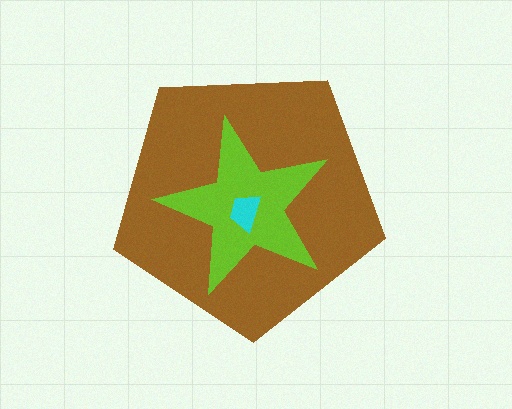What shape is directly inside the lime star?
The cyan trapezoid.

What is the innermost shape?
The cyan trapezoid.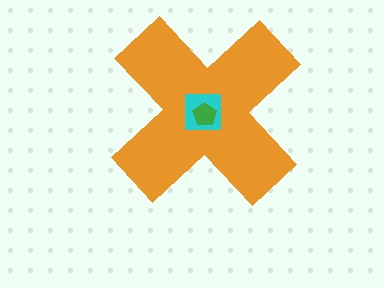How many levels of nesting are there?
3.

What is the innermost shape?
The green pentagon.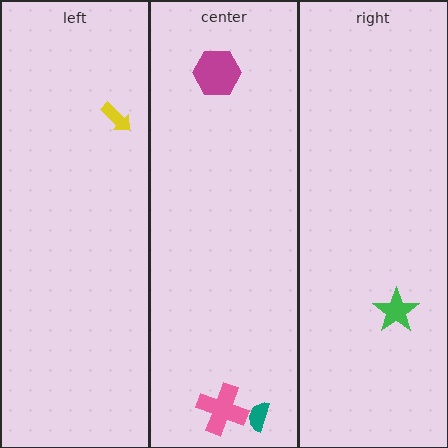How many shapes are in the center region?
3.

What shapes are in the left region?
The yellow arrow.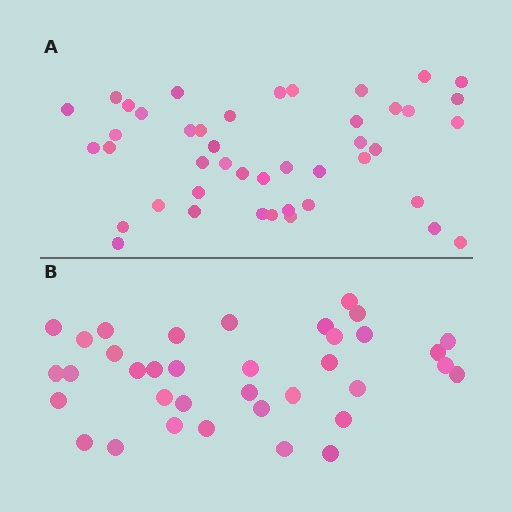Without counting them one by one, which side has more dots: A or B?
Region A (the top region) has more dots.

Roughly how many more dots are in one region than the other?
Region A has roughly 8 or so more dots than region B.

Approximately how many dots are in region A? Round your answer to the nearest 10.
About 40 dots. (The exact count is 44, which rounds to 40.)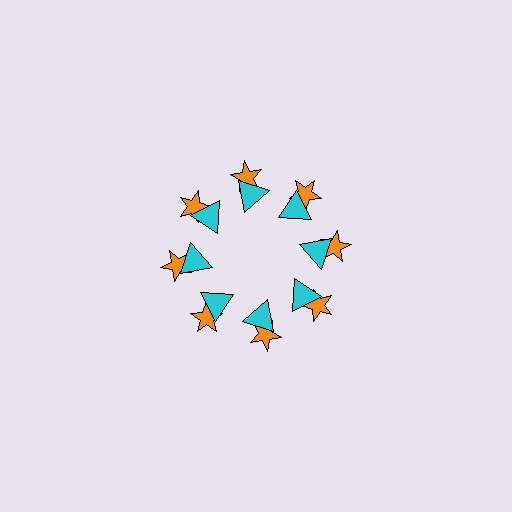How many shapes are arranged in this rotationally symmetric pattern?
There are 16 shapes, arranged in 8 groups of 2.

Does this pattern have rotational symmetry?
Yes, this pattern has 8-fold rotational symmetry. It looks the same after rotating 45 degrees around the center.